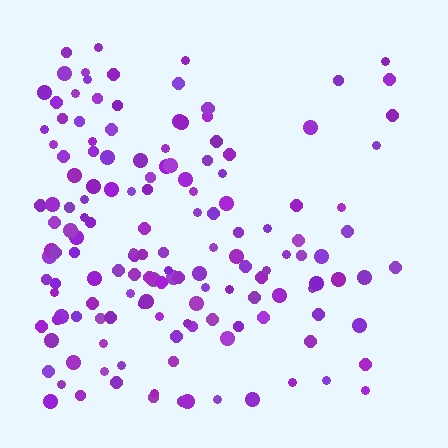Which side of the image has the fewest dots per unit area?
The right.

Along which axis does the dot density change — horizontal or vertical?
Horizontal.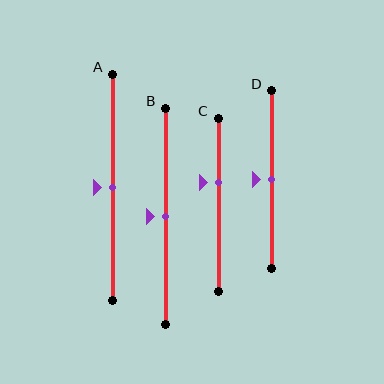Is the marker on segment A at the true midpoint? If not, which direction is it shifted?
Yes, the marker on segment A is at the true midpoint.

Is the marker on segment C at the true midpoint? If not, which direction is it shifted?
No, the marker on segment C is shifted upward by about 13% of the segment length.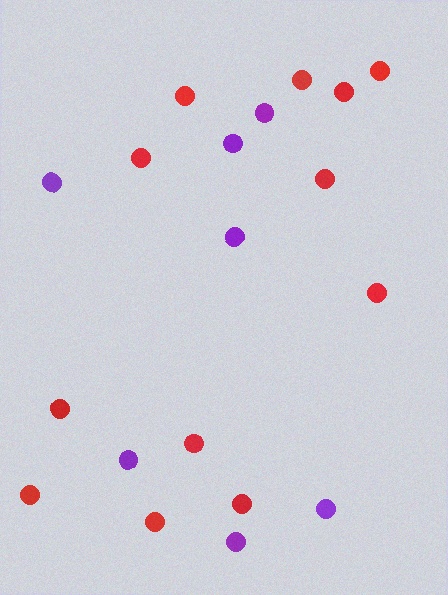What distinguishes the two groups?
There are 2 groups: one group of red circles (12) and one group of purple circles (7).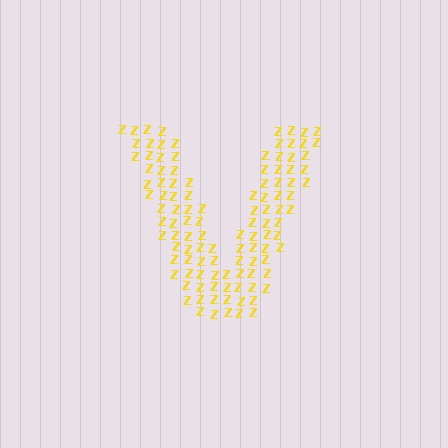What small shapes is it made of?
It is made of small letter Z's.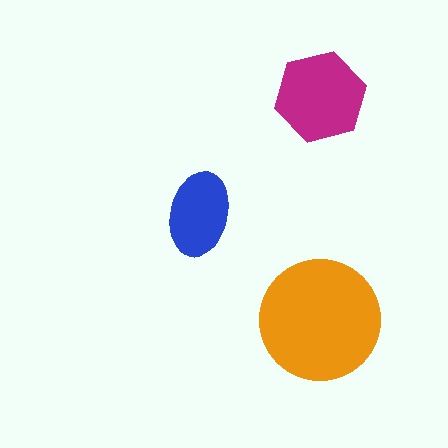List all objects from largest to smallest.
The orange circle, the magenta hexagon, the blue ellipse.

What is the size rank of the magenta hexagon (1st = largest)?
2nd.